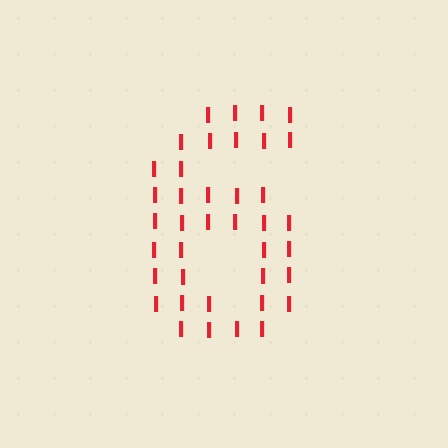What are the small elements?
The small elements are letter I's.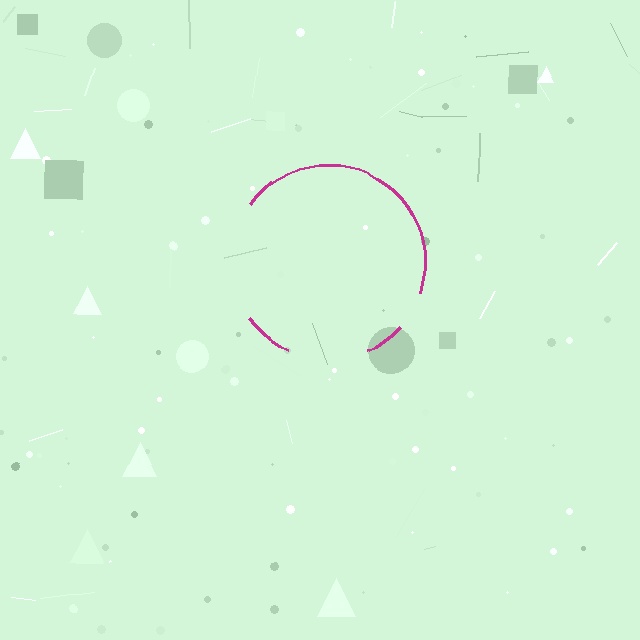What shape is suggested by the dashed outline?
The dashed outline suggests a circle.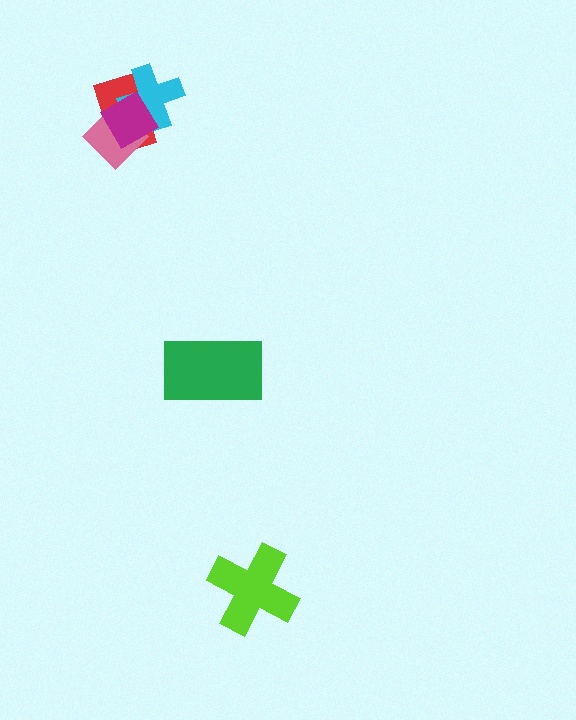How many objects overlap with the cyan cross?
3 objects overlap with the cyan cross.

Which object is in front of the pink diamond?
The magenta diamond is in front of the pink diamond.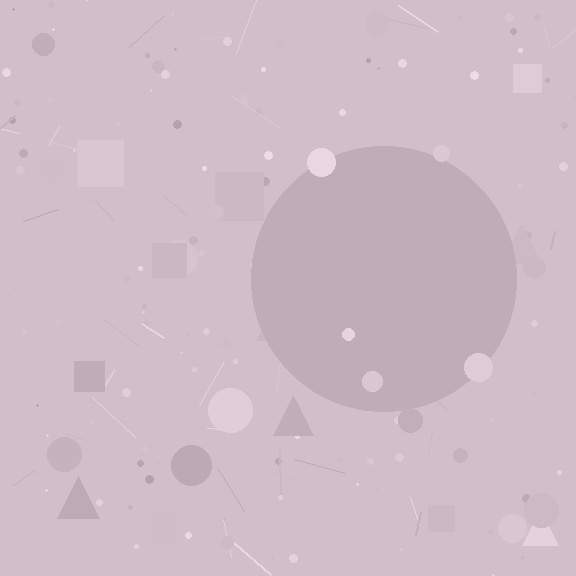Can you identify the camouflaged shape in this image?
The camouflaged shape is a circle.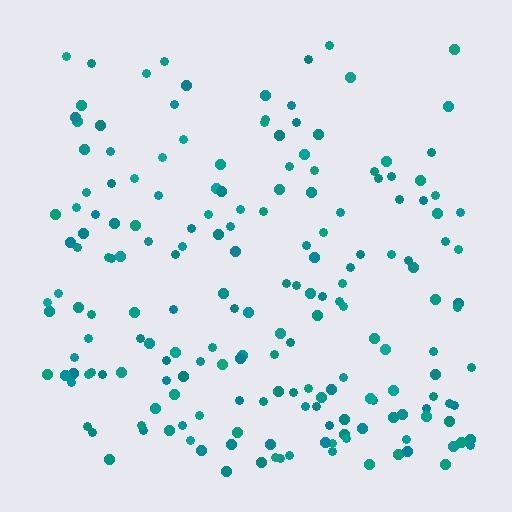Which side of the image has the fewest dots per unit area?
The top.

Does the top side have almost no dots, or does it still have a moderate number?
Still a moderate number, just noticeably fewer than the bottom.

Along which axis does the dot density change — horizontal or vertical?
Vertical.